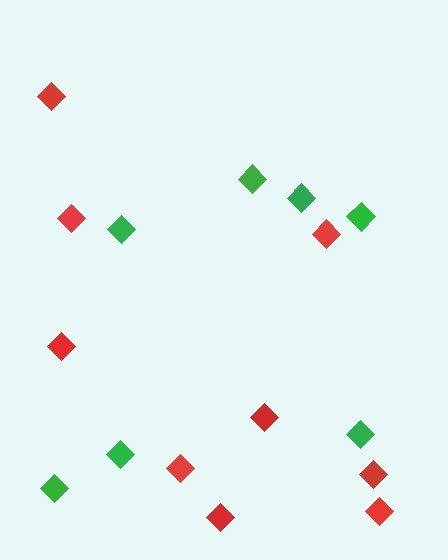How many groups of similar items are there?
There are 2 groups: one group of red diamonds (9) and one group of green diamonds (7).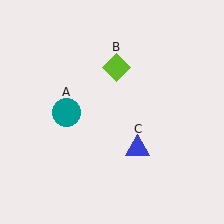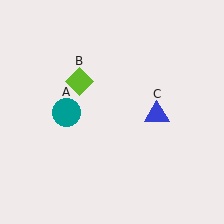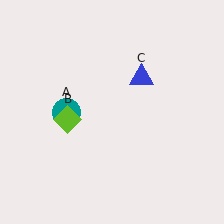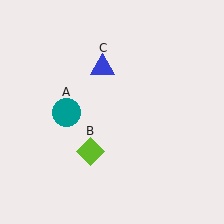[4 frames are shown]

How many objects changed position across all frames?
2 objects changed position: lime diamond (object B), blue triangle (object C).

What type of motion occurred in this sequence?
The lime diamond (object B), blue triangle (object C) rotated counterclockwise around the center of the scene.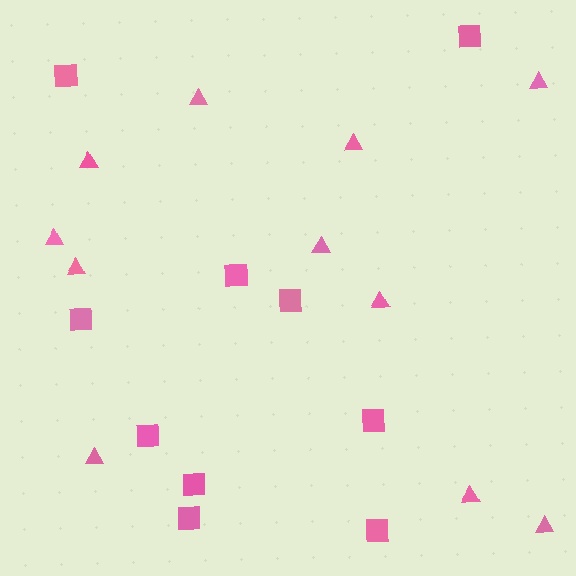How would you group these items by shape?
There are 2 groups: one group of squares (10) and one group of triangles (11).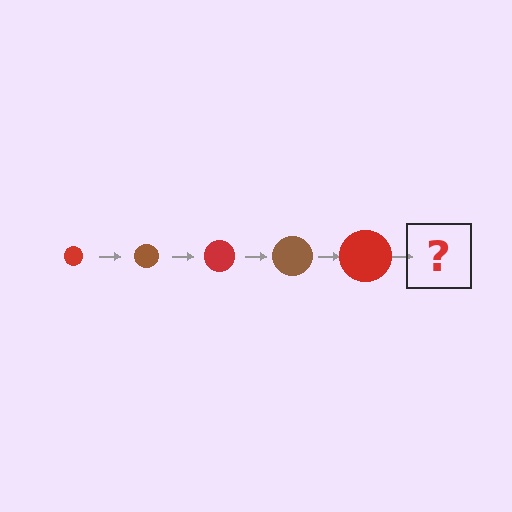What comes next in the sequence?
The next element should be a brown circle, larger than the previous one.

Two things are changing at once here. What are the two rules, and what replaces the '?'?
The two rules are that the circle grows larger each step and the color cycles through red and brown. The '?' should be a brown circle, larger than the previous one.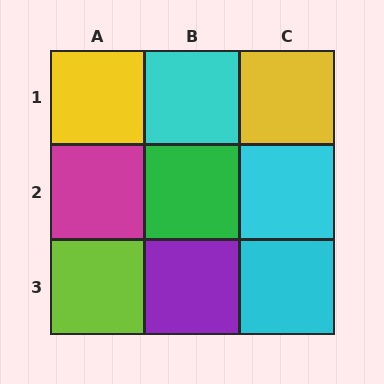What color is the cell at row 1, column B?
Cyan.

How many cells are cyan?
3 cells are cyan.